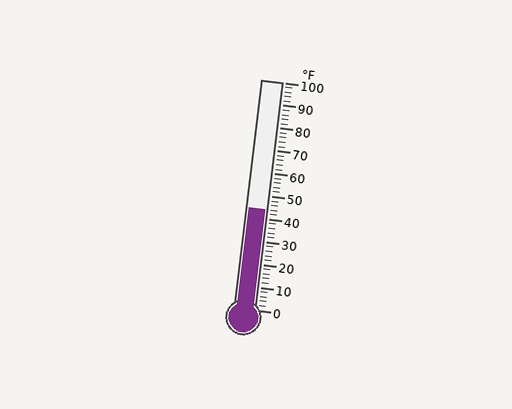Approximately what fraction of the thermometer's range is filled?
The thermometer is filled to approximately 45% of its range.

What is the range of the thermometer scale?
The thermometer scale ranges from 0°F to 100°F.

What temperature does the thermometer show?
The thermometer shows approximately 44°F.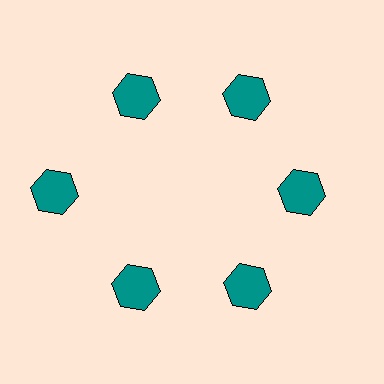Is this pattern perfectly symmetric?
No. The 6 teal hexagons are arranged in a ring, but one element near the 9 o'clock position is pushed outward from the center, breaking the 6-fold rotational symmetry.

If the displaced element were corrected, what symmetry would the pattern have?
It would have 6-fold rotational symmetry — the pattern would map onto itself every 60 degrees.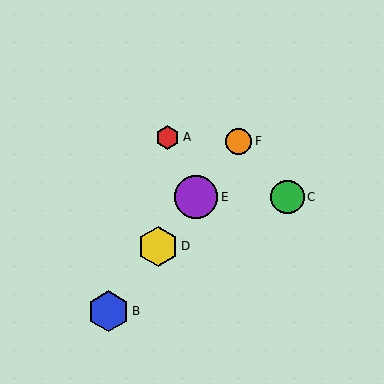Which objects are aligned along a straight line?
Objects B, D, E, F are aligned along a straight line.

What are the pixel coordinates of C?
Object C is at (288, 197).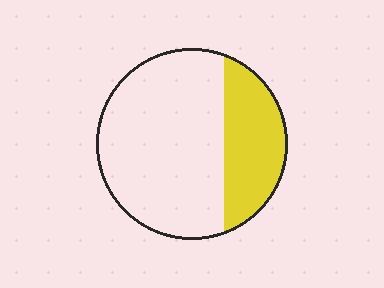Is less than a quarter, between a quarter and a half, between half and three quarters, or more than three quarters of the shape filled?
Between a quarter and a half.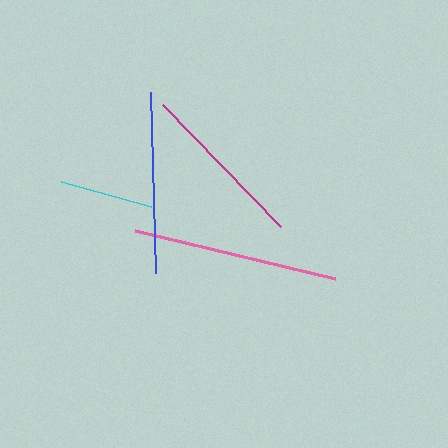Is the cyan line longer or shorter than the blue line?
The blue line is longer than the cyan line.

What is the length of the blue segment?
The blue segment is approximately 182 pixels long.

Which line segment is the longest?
The pink line is the longest at approximately 206 pixels.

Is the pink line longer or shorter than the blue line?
The pink line is longer than the blue line.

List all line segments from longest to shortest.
From longest to shortest: pink, blue, magenta, cyan.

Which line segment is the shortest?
The cyan line is the shortest at approximately 94 pixels.